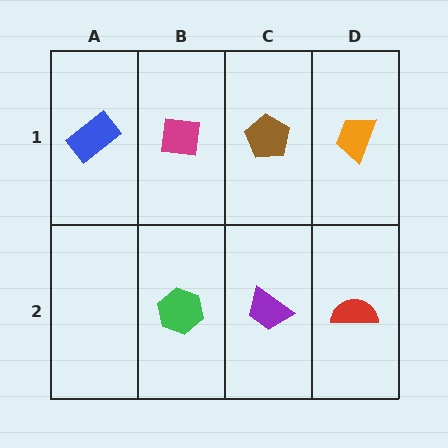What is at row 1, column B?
A magenta square.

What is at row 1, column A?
A blue rectangle.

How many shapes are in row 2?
3 shapes.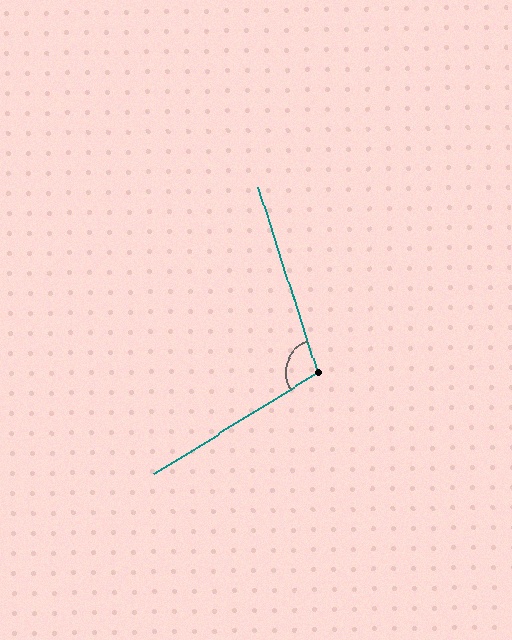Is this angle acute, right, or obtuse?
It is obtuse.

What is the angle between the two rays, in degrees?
Approximately 104 degrees.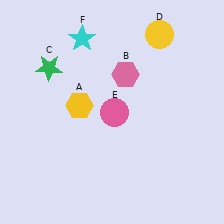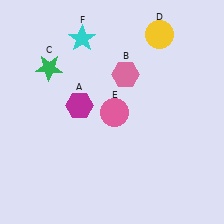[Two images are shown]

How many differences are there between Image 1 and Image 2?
There is 1 difference between the two images.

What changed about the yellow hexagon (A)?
In Image 1, A is yellow. In Image 2, it changed to magenta.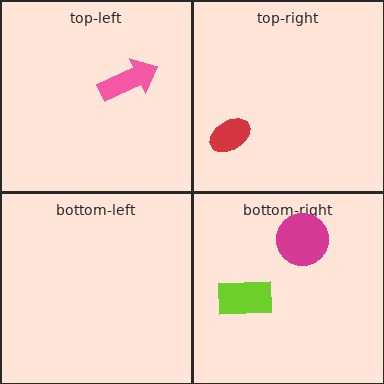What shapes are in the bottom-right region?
The magenta circle, the lime rectangle.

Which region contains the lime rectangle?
The bottom-right region.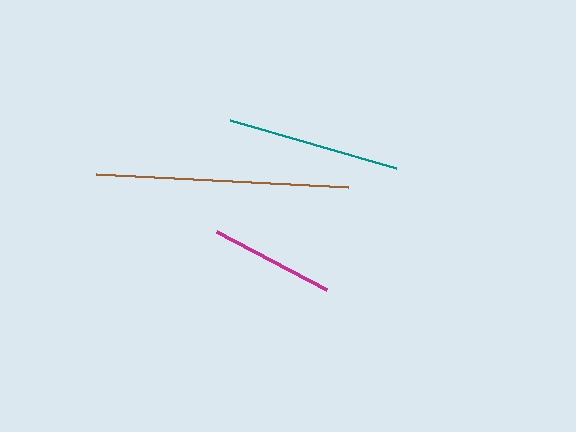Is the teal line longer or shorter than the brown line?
The brown line is longer than the teal line.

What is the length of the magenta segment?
The magenta segment is approximately 124 pixels long.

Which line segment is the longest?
The brown line is the longest at approximately 252 pixels.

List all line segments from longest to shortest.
From longest to shortest: brown, teal, magenta.